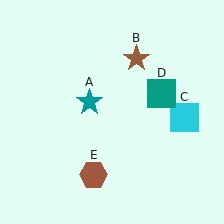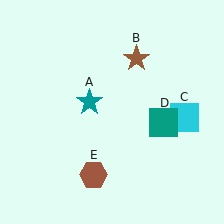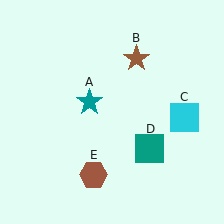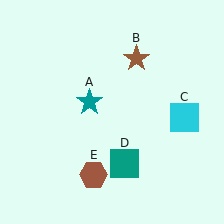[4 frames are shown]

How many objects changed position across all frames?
1 object changed position: teal square (object D).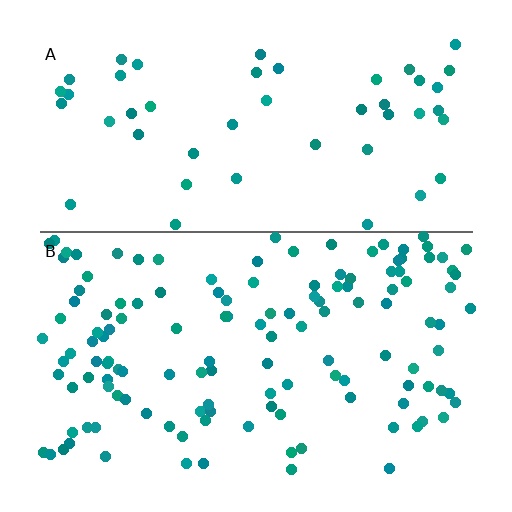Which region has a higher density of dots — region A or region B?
B (the bottom).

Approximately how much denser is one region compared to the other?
Approximately 2.7× — region B over region A.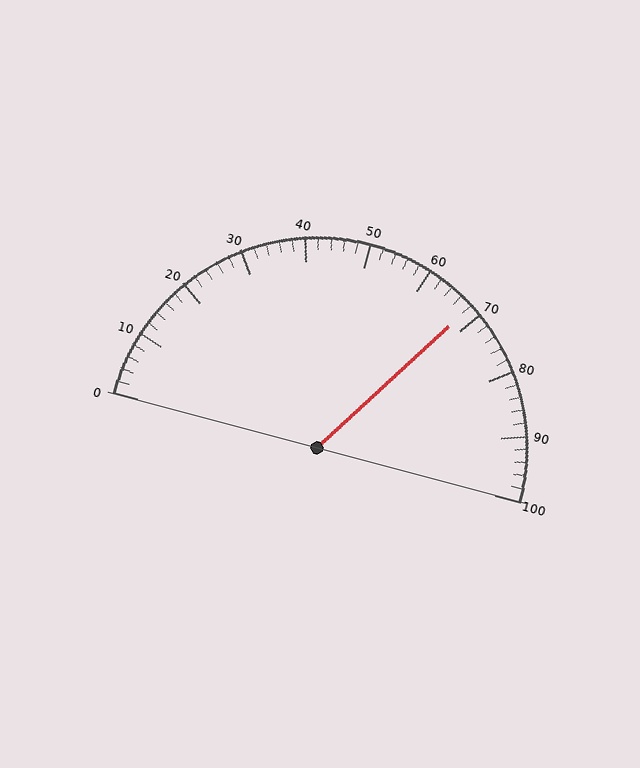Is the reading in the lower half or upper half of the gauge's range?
The reading is in the upper half of the range (0 to 100).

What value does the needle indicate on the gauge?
The needle indicates approximately 68.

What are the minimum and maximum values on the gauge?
The gauge ranges from 0 to 100.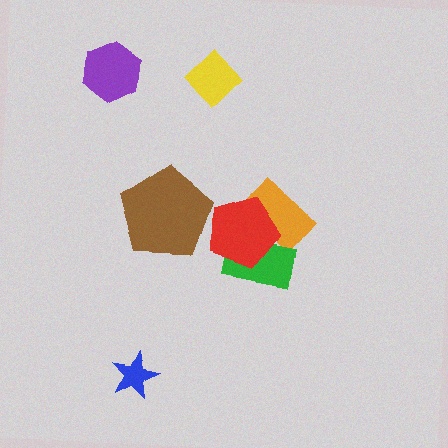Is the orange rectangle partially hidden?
Yes, it is partially covered by another shape.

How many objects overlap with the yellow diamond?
0 objects overlap with the yellow diamond.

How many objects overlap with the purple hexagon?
0 objects overlap with the purple hexagon.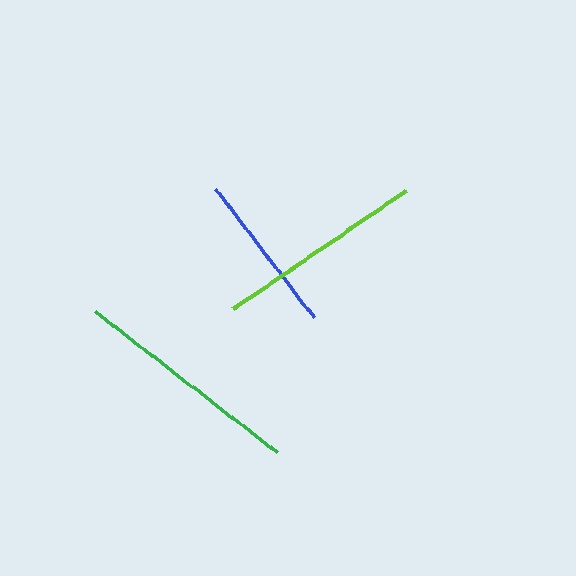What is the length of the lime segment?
The lime segment is approximately 210 pixels long.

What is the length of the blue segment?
The blue segment is approximately 161 pixels long.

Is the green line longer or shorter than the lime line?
The green line is longer than the lime line.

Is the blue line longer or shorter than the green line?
The green line is longer than the blue line.